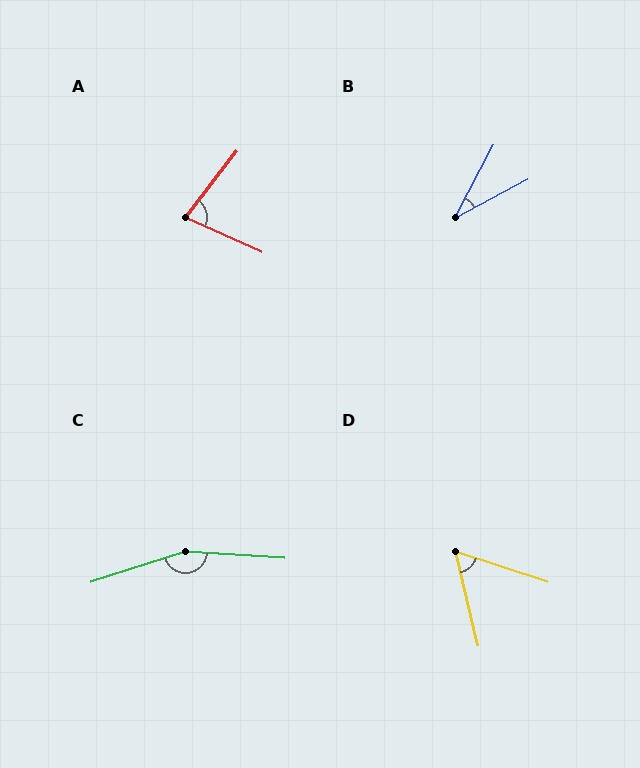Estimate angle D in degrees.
Approximately 59 degrees.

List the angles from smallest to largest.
B (33°), D (59°), A (76°), C (159°).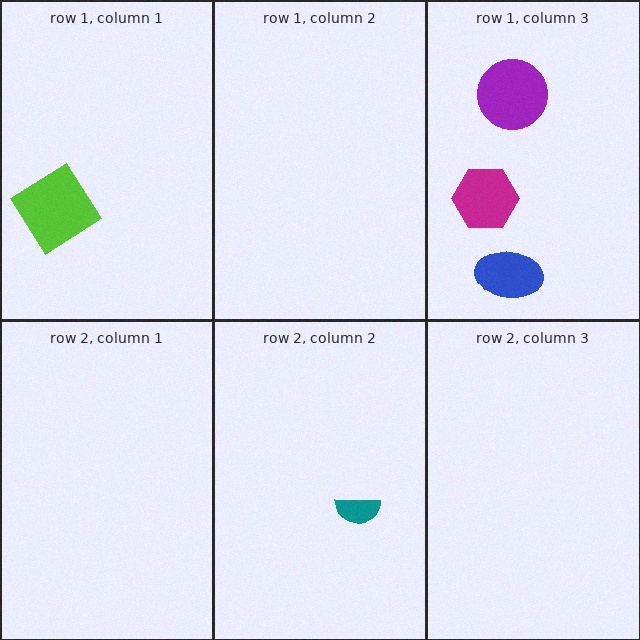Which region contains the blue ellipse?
The row 1, column 3 region.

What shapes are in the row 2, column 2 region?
The teal semicircle.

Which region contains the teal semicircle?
The row 2, column 2 region.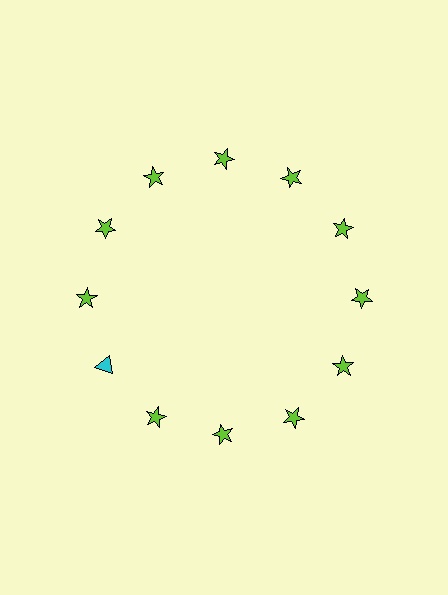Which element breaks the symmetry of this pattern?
The cyan triangle at roughly the 8 o'clock position breaks the symmetry. All other shapes are lime stars.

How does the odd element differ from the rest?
It differs in both color (cyan instead of lime) and shape (triangle instead of star).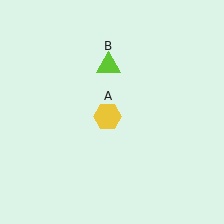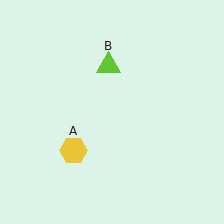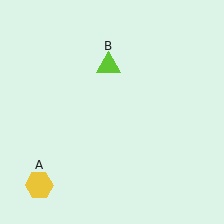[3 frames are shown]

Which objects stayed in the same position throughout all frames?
Lime triangle (object B) remained stationary.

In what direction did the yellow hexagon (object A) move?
The yellow hexagon (object A) moved down and to the left.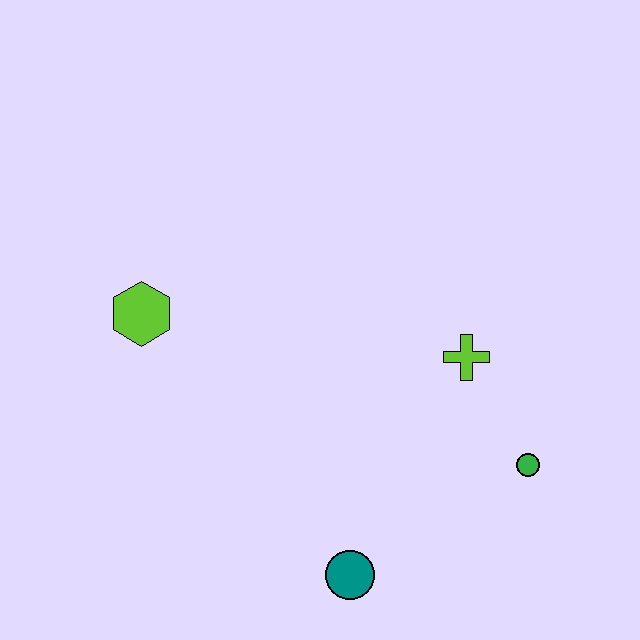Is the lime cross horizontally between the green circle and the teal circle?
Yes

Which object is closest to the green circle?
The lime cross is closest to the green circle.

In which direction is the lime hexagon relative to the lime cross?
The lime hexagon is to the left of the lime cross.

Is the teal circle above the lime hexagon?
No